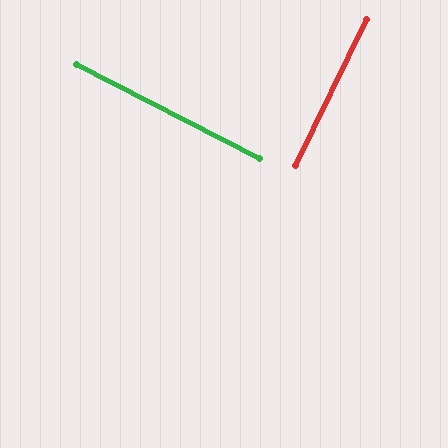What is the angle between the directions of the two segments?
Approximately 89 degrees.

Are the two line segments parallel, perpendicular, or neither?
Perpendicular — they meet at approximately 89°.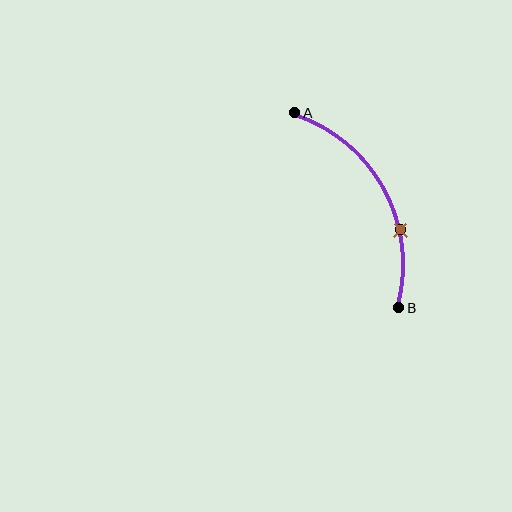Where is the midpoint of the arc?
The arc midpoint is the point on the curve farthest from the straight line joining A and B. It sits to the right of that line.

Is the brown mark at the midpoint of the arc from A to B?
No. The brown mark lies on the arc but is closer to endpoint B. The arc midpoint would be at the point on the curve equidistant along the arc from both A and B.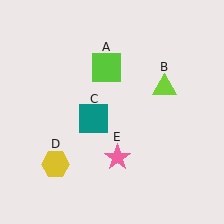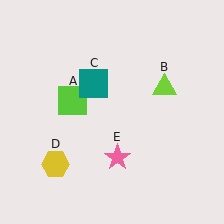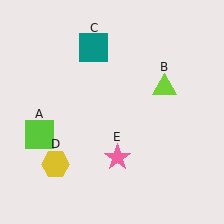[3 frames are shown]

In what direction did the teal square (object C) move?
The teal square (object C) moved up.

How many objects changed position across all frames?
2 objects changed position: lime square (object A), teal square (object C).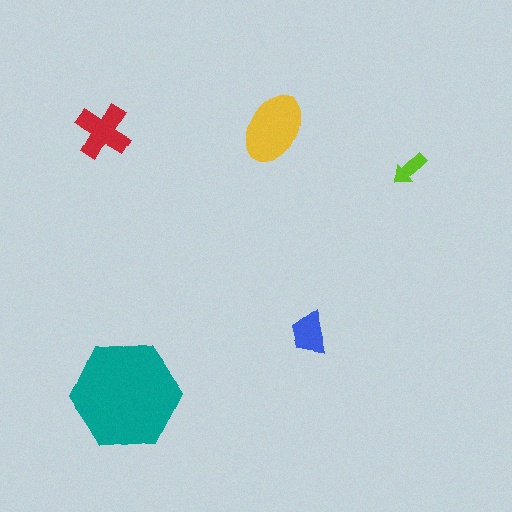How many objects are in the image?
There are 5 objects in the image.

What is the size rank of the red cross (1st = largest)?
3rd.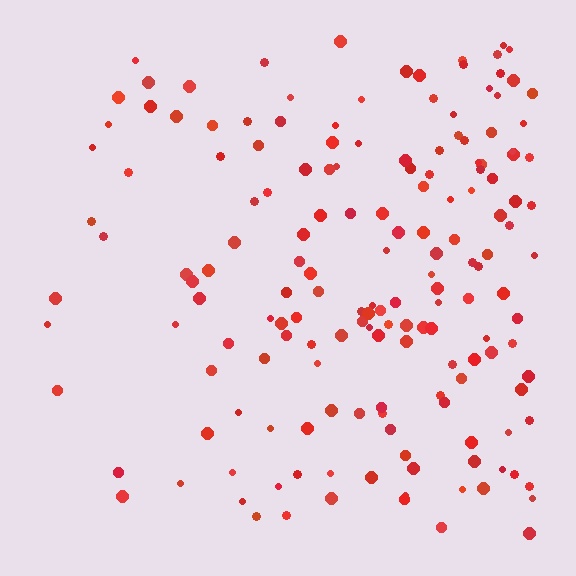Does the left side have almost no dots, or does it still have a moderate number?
Still a moderate number, just noticeably fewer than the right.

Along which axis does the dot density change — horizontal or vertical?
Horizontal.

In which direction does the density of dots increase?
From left to right, with the right side densest.